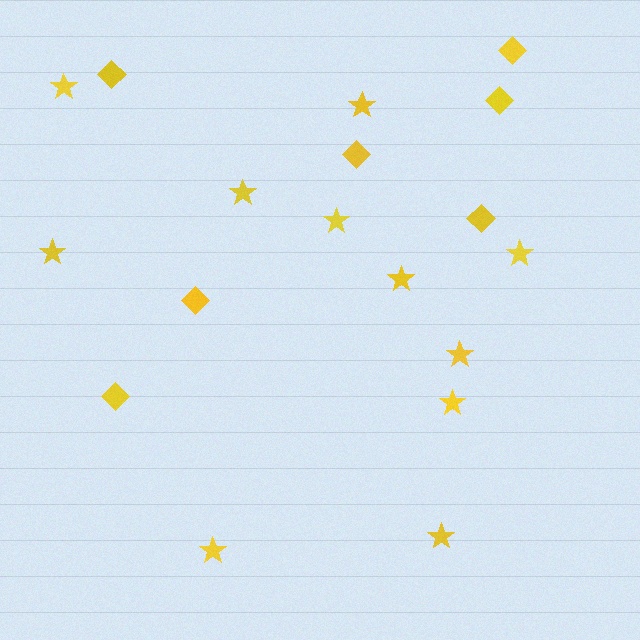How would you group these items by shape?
There are 2 groups: one group of stars (11) and one group of diamonds (7).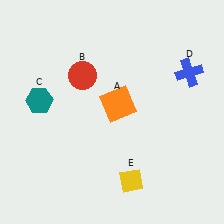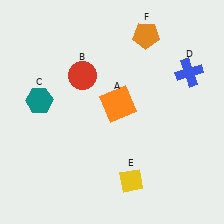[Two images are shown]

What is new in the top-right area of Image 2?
An orange pentagon (F) was added in the top-right area of Image 2.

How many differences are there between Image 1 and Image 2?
There is 1 difference between the two images.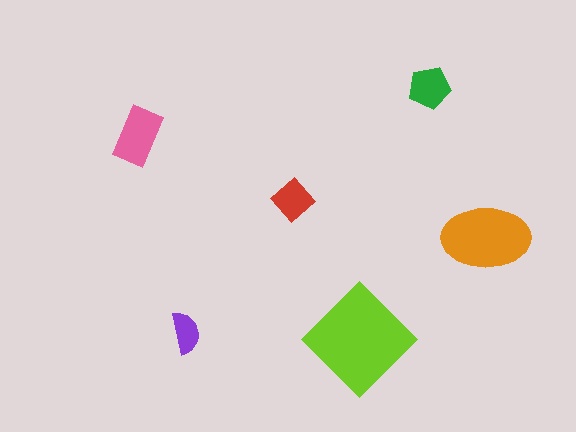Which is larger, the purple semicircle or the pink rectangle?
The pink rectangle.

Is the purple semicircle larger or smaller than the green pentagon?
Smaller.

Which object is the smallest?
The purple semicircle.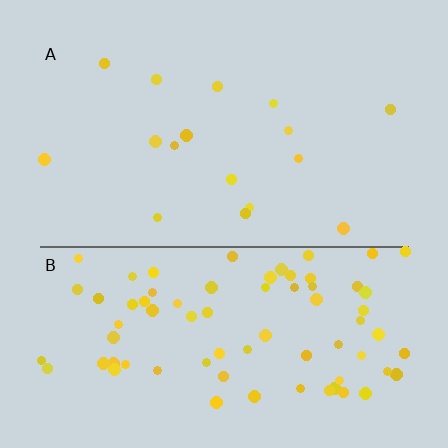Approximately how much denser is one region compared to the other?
Approximately 4.7× — region B over region A.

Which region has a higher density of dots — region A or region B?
B (the bottom).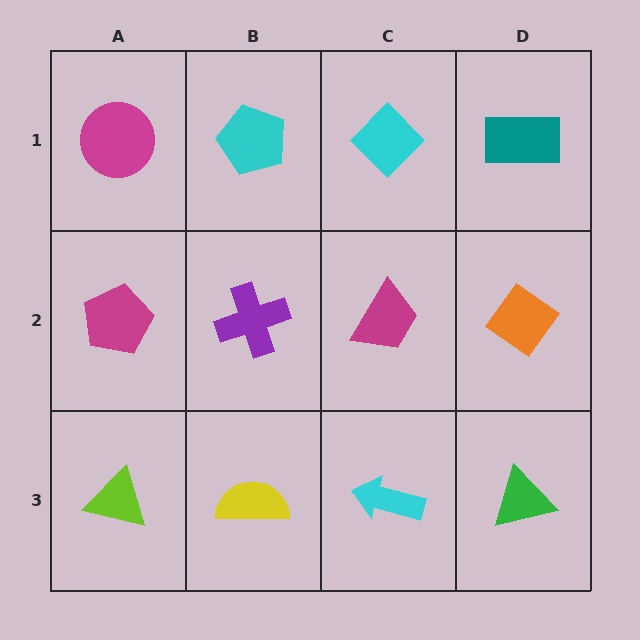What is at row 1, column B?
A cyan pentagon.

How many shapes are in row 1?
4 shapes.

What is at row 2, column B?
A purple cross.